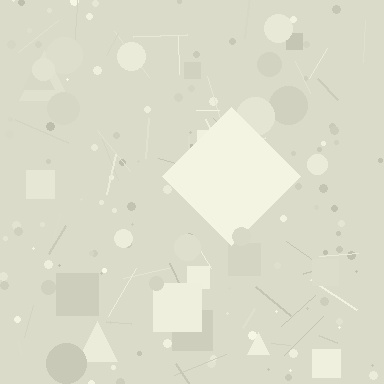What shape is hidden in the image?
A diamond is hidden in the image.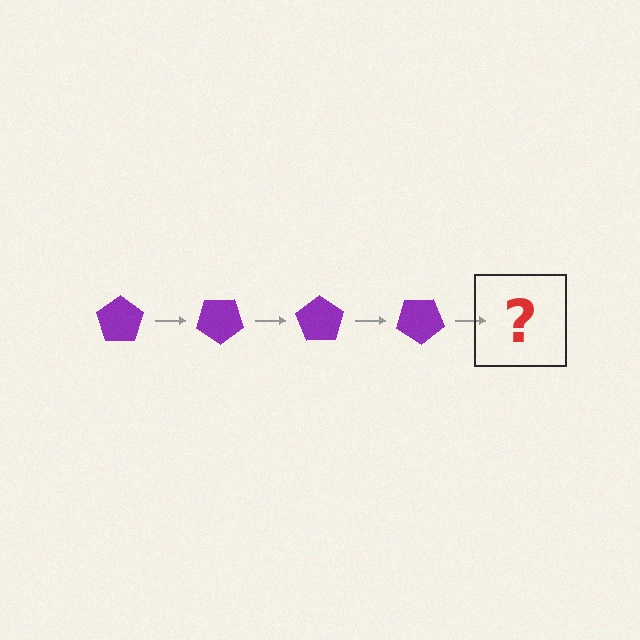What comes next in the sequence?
The next element should be a purple pentagon rotated 140 degrees.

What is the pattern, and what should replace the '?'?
The pattern is that the pentagon rotates 35 degrees each step. The '?' should be a purple pentagon rotated 140 degrees.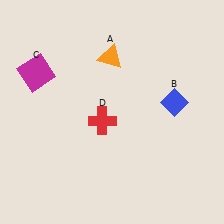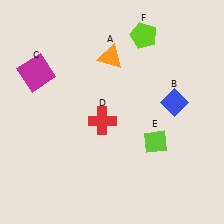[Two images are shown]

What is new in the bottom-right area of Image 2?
A lime diamond (E) was added in the bottom-right area of Image 2.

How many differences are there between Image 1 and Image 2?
There are 2 differences between the two images.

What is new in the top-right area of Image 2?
A lime pentagon (F) was added in the top-right area of Image 2.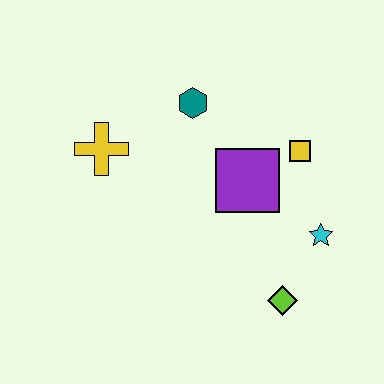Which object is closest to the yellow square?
The purple square is closest to the yellow square.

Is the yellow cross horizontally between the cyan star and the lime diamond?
No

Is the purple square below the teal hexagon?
Yes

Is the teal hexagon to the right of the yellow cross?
Yes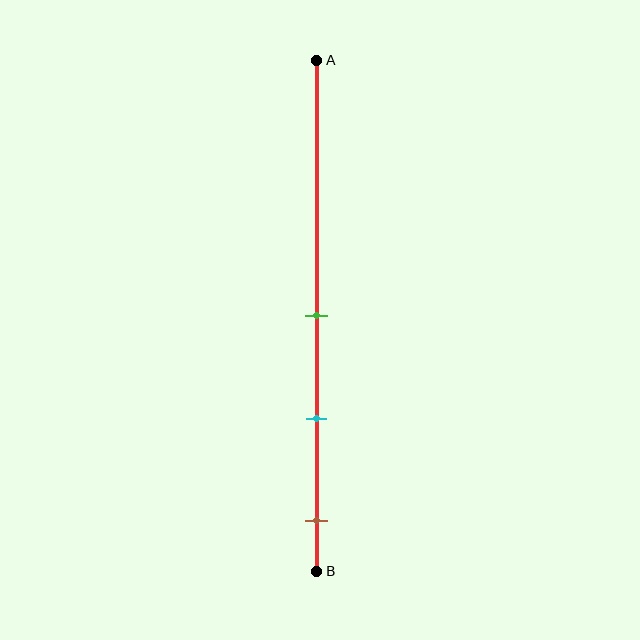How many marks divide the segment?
There are 3 marks dividing the segment.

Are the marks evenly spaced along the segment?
Yes, the marks are approximately evenly spaced.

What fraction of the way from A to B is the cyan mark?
The cyan mark is approximately 70% (0.7) of the way from A to B.